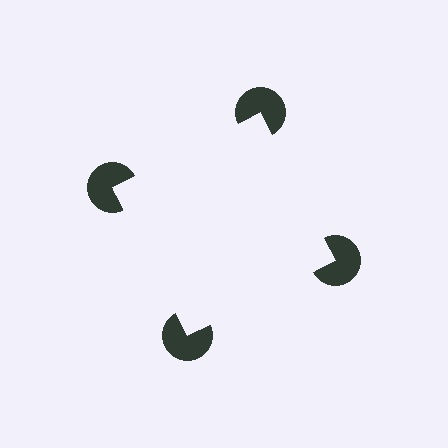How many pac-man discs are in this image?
There are 4 — one at each vertex of the illusory square.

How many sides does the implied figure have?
4 sides.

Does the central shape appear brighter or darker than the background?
It typically appears slightly brighter than the background, even though no actual brightness change is drawn.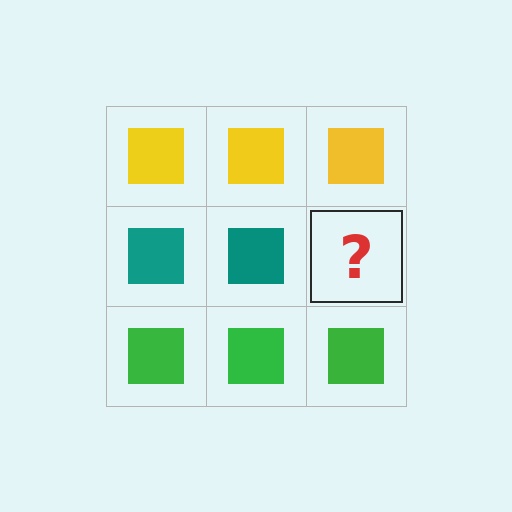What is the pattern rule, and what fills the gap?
The rule is that each row has a consistent color. The gap should be filled with a teal square.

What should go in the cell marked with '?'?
The missing cell should contain a teal square.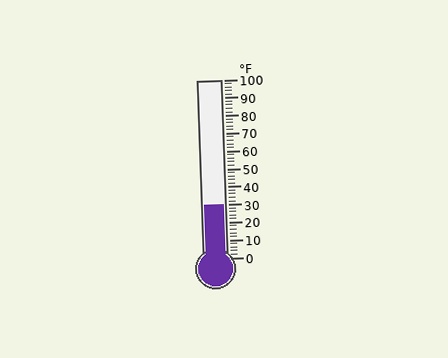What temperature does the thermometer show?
The thermometer shows approximately 30°F.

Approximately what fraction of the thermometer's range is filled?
The thermometer is filled to approximately 30% of its range.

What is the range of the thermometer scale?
The thermometer scale ranges from 0°F to 100°F.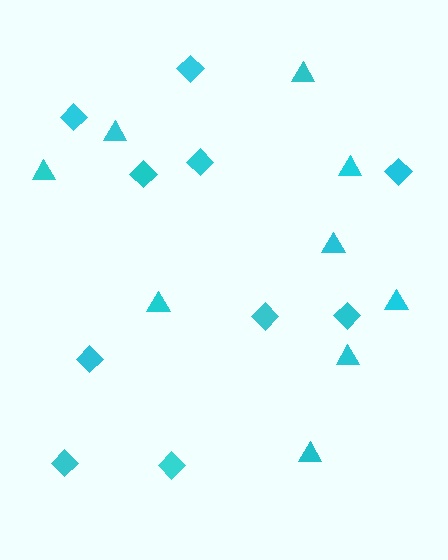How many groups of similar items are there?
There are 2 groups: one group of diamonds (10) and one group of triangles (9).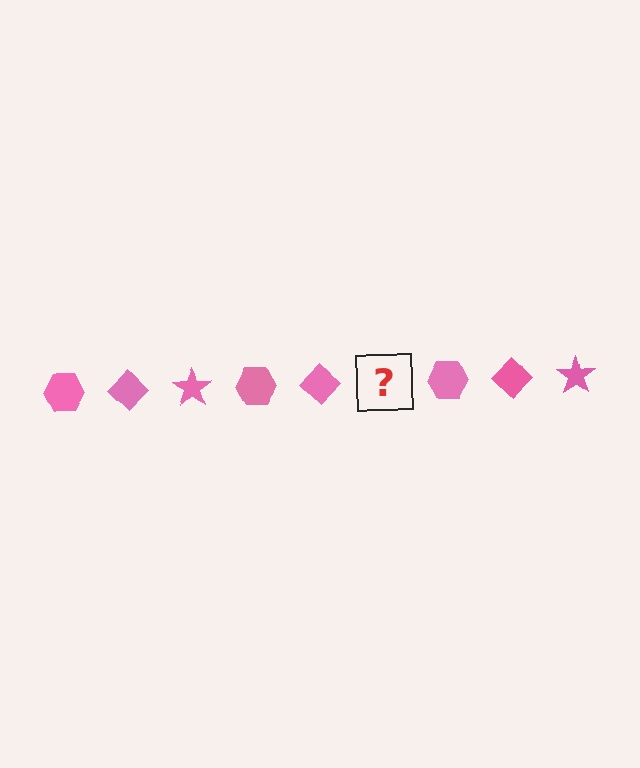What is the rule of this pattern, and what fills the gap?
The rule is that the pattern cycles through hexagon, diamond, star shapes in pink. The gap should be filled with a pink star.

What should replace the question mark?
The question mark should be replaced with a pink star.